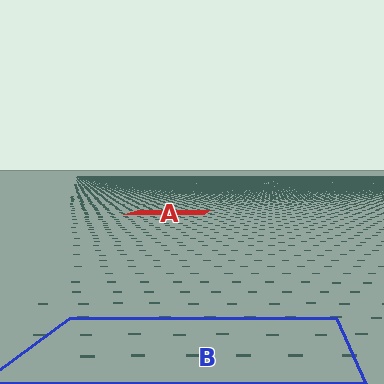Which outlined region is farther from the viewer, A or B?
Region A is farther from the viewer — the texture elements inside it appear smaller and more densely packed.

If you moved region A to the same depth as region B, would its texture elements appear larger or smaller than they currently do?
They would appear larger. At a closer depth, the same texture elements are projected at a bigger on-screen size.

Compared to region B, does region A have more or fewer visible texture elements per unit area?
Region A has more texture elements per unit area — they are packed more densely because it is farther away.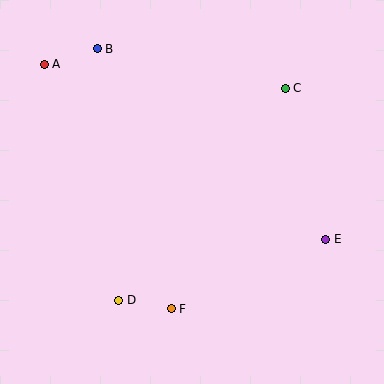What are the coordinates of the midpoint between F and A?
The midpoint between F and A is at (108, 187).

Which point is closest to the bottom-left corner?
Point D is closest to the bottom-left corner.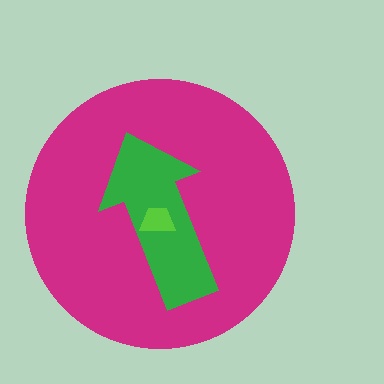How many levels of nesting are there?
3.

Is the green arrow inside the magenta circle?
Yes.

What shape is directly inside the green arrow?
The lime trapezoid.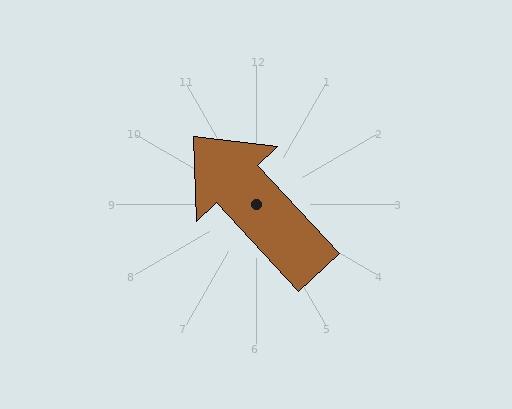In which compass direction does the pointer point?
Northwest.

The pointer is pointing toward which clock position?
Roughly 11 o'clock.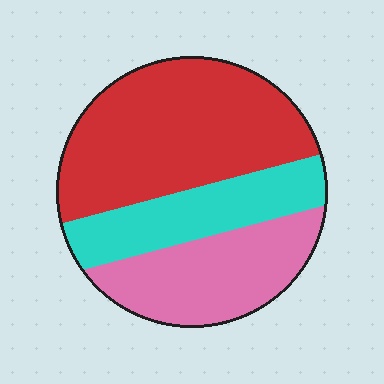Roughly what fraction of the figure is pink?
Pink covers 28% of the figure.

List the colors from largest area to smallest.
From largest to smallest: red, pink, cyan.